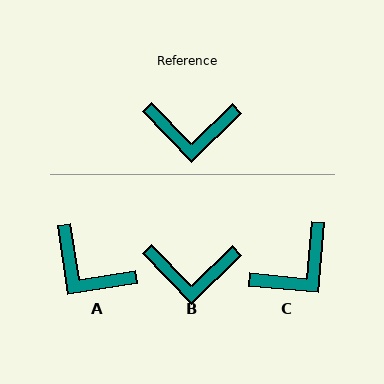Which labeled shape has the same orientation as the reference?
B.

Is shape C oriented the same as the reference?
No, it is off by about 41 degrees.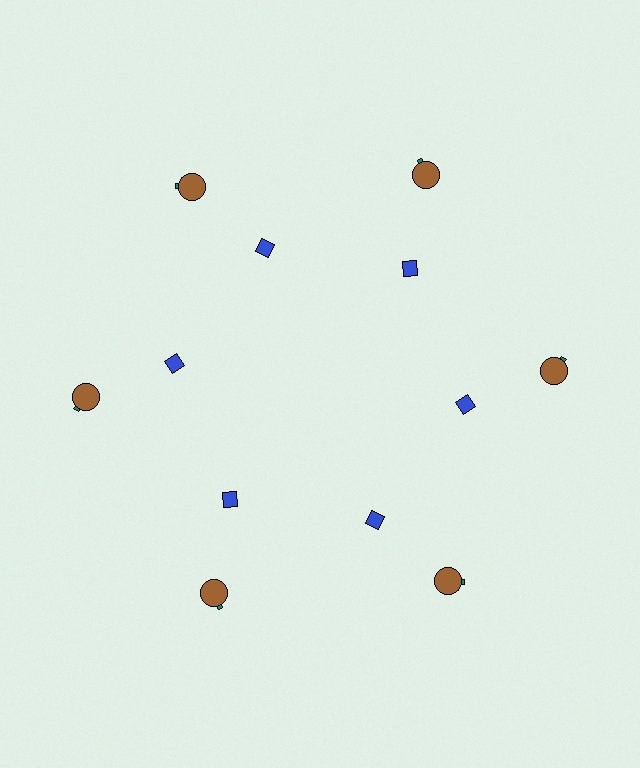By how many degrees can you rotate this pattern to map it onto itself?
The pattern maps onto itself every 60 degrees of rotation.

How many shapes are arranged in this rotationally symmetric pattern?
There are 18 shapes, arranged in 6 groups of 3.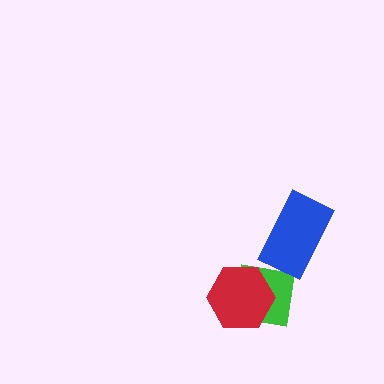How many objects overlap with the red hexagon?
1 object overlaps with the red hexagon.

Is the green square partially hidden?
Yes, it is partially covered by another shape.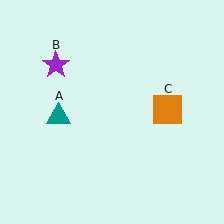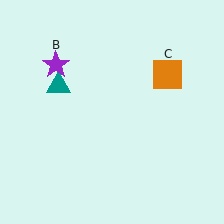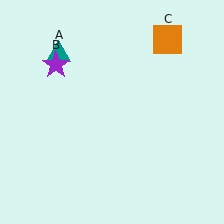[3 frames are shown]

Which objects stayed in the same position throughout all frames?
Purple star (object B) remained stationary.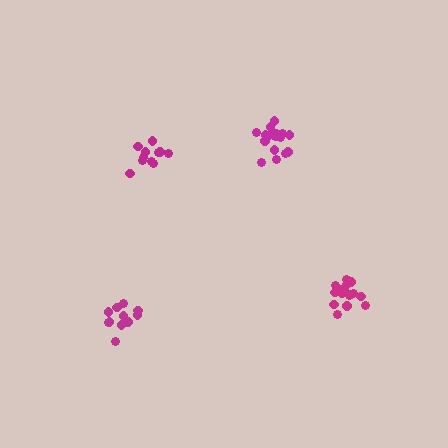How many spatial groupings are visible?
There are 4 spatial groupings.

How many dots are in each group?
Group 1: 11 dots, Group 2: 12 dots, Group 3: 16 dots, Group 4: 16 dots (55 total).